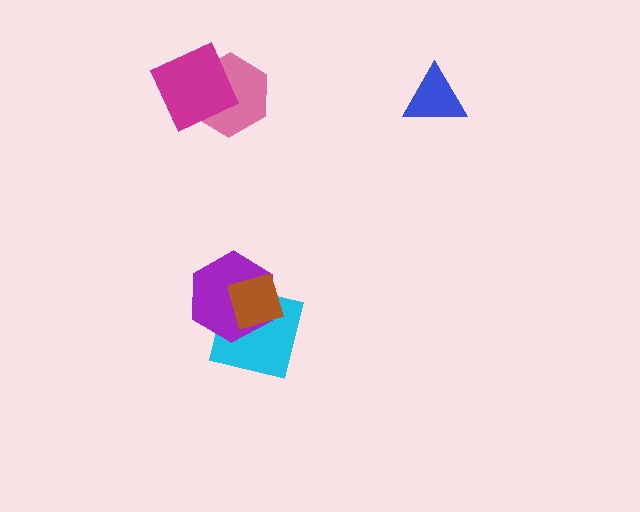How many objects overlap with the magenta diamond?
1 object overlaps with the magenta diamond.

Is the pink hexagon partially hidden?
Yes, it is partially covered by another shape.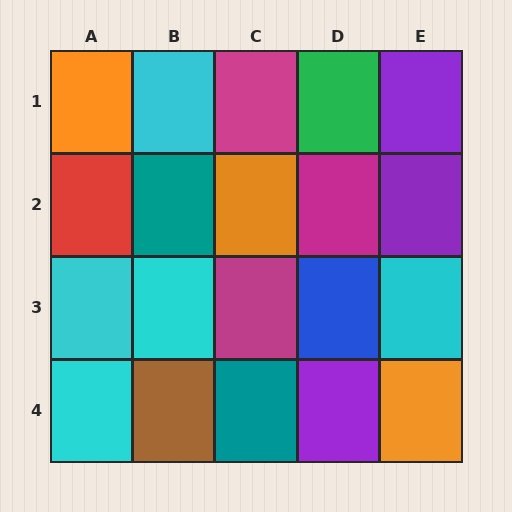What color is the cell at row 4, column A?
Cyan.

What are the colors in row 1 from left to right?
Orange, cyan, magenta, green, purple.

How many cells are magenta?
3 cells are magenta.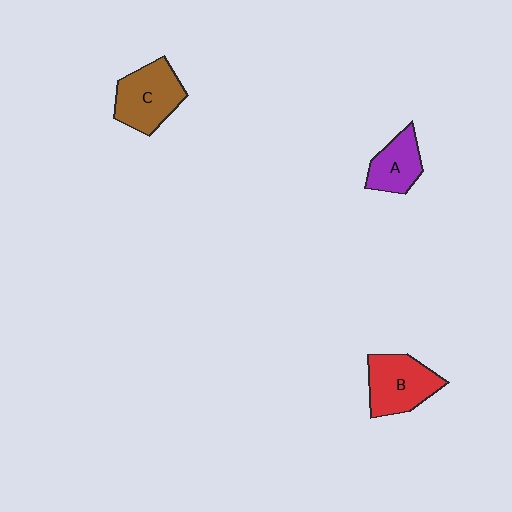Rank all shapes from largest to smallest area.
From largest to smallest: C (brown), B (red), A (purple).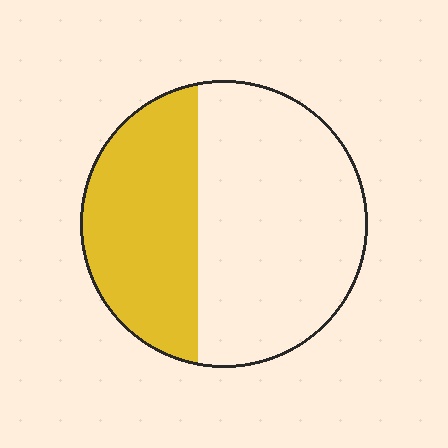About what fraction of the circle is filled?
About three eighths (3/8).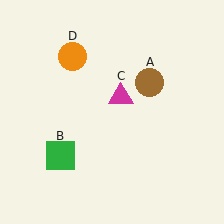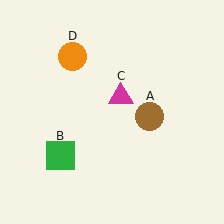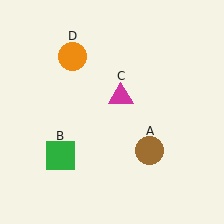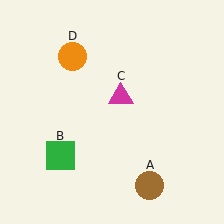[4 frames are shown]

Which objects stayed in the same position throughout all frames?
Green square (object B) and magenta triangle (object C) and orange circle (object D) remained stationary.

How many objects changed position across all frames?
1 object changed position: brown circle (object A).